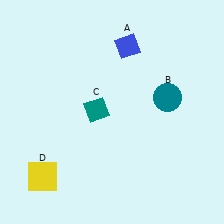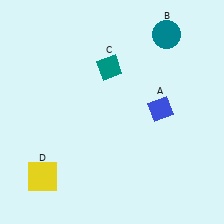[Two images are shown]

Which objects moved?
The objects that moved are: the blue diamond (A), the teal circle (B), the teal diamond (C).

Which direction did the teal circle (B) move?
The teal circle (B) moved up.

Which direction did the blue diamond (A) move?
The blue diamond (A) moved down.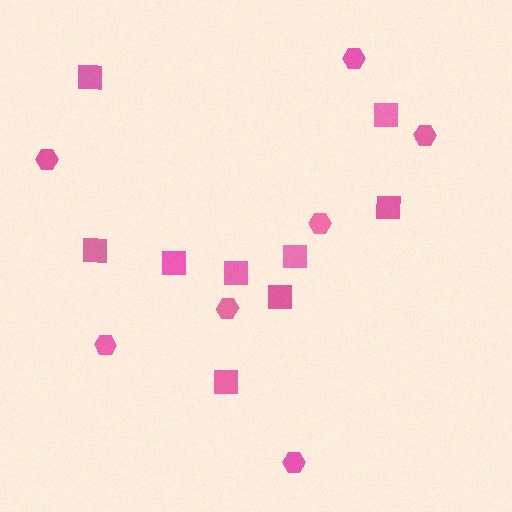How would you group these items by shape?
There are 2 groups: one group of hexagons (7) and one group of squares (9).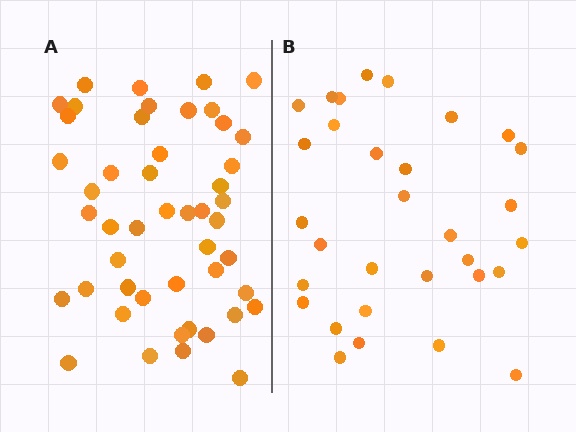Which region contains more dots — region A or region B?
Region A (the left region) has more dots.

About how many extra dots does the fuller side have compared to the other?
Region A has approximately 15 more dots than region B.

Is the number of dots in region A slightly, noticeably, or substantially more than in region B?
Region A has substantially more. The ratio is roughly 1.5 to 1.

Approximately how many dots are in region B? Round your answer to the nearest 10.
About 30 dots. (The exact count is 31, which rounds to 30.)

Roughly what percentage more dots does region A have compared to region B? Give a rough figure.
About 55% more.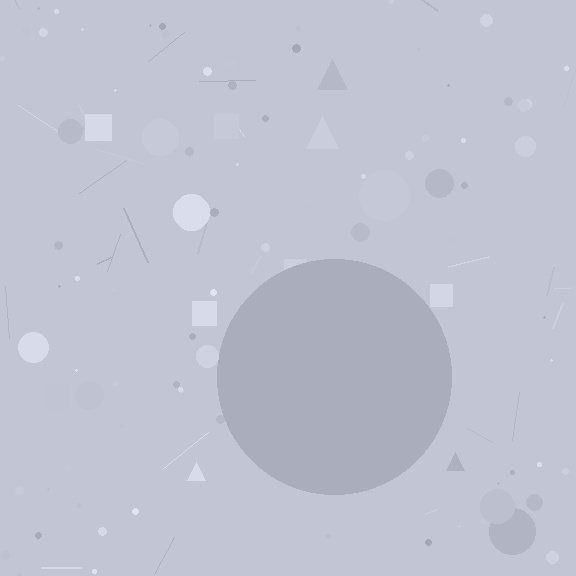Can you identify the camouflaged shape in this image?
The camouflaged shape is a circle.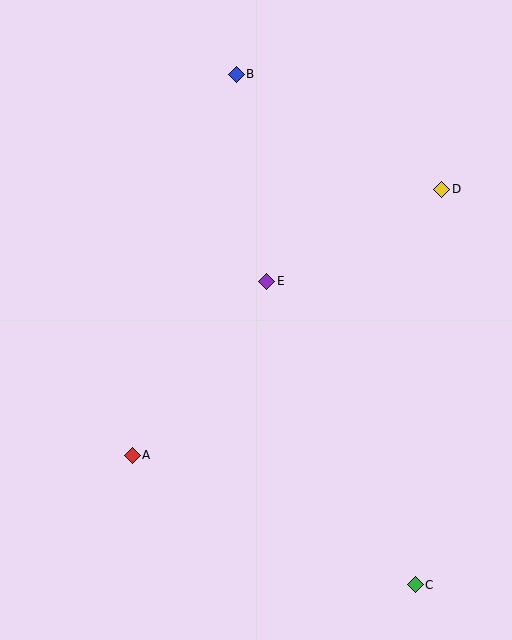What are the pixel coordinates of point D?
Point D is at (442, 189).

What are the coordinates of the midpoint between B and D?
The midpoint between B and D is at (339, 132).